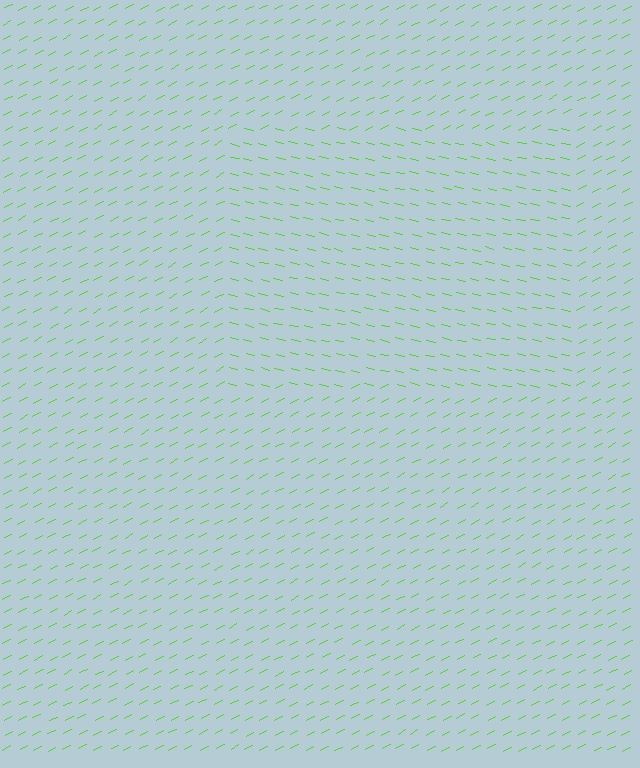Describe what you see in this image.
The image is filled with small lime line segments. A rectangle region in the image has lines oriented differently from the surrounding lines, creating a visible texture boundary.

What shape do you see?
I see a rectangle.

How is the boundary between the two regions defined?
The boundary is defined purely by a change in line orientation (approximately 40 degrees difference). All lines are the same color and thickness.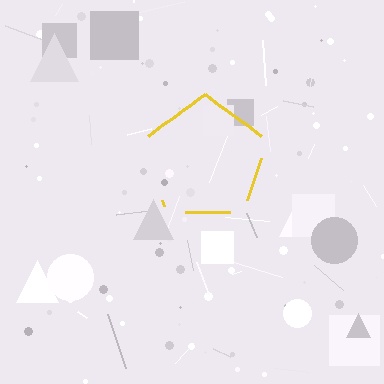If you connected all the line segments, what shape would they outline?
They would outline a pentagon.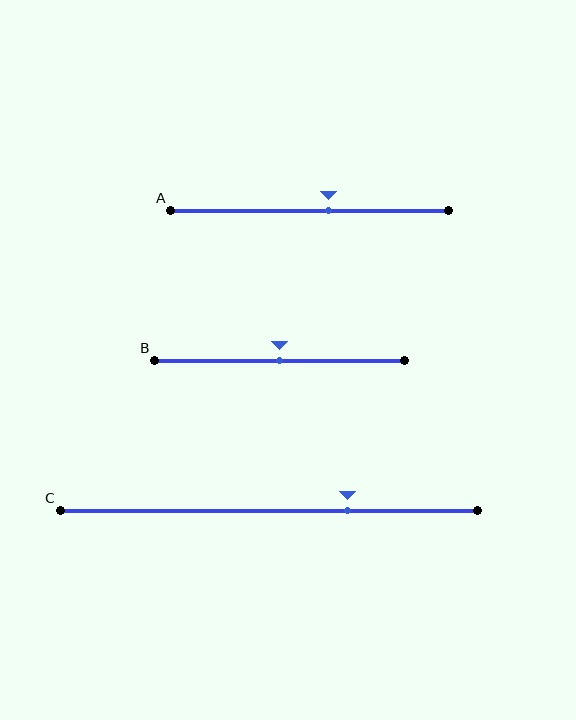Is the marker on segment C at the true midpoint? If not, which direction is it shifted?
No, the marker on segment C is shifted to the right by about 19% of the segment length.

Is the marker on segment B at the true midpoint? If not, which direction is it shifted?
Yes, the marker on segment B is at the true midpoint.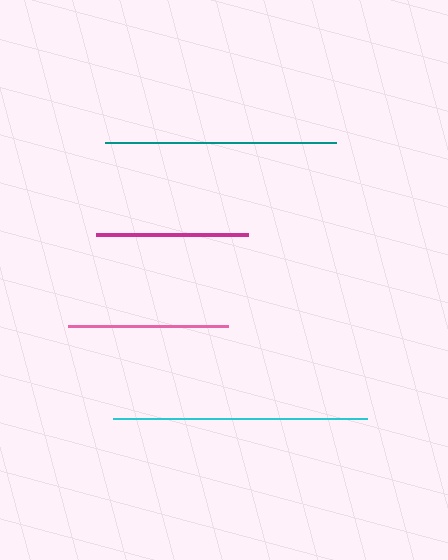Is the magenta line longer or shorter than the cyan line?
The cyan line is longer than the magenta line.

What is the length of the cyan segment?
The cyan segment is approximately 254 pixels long.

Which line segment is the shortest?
The magenta line is the shortest at approximately 152 pixels.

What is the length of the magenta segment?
The magenta segment is approximately 152 pixels long.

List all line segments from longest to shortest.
From longest to shortest: cyan, teal, pink, magenta.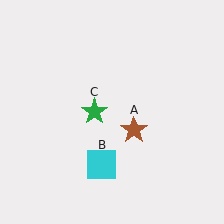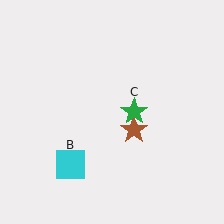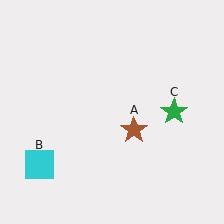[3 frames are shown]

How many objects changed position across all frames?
2 objects changed position: cyan square (object B), green star (object C).